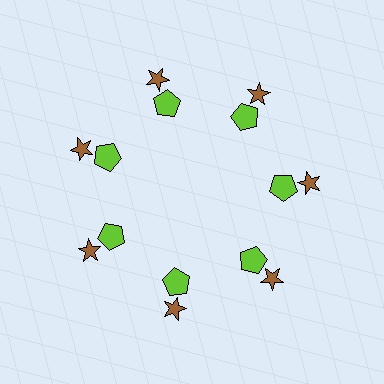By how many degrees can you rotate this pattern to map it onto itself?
The pattern maps onto itself every 51 degrees of rotation.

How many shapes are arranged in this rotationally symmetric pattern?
There are 14 shapes, arranged in 7 groups of 2.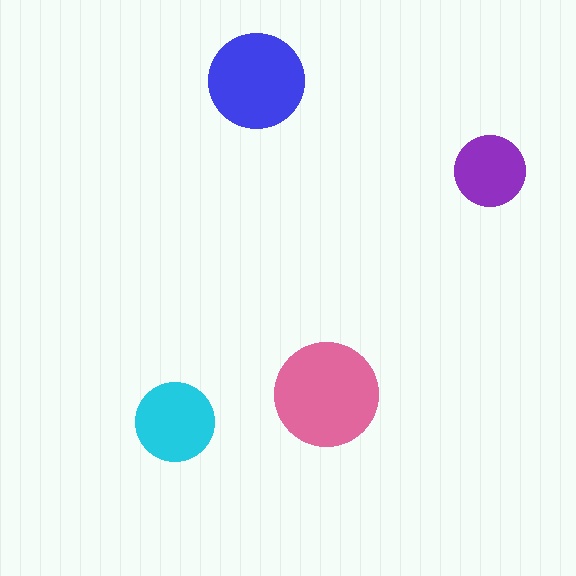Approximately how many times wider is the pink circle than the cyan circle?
About 1.5 times wider.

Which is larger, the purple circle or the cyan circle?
The cyan one.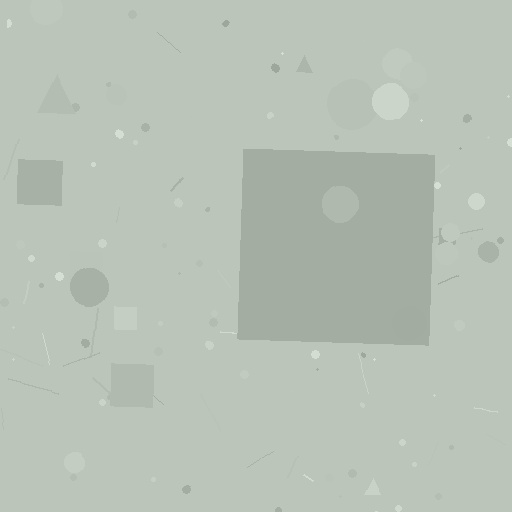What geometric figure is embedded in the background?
A square is embedded in the background.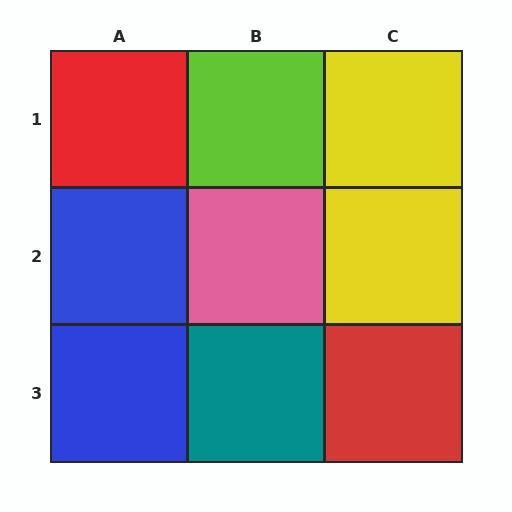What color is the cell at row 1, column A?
Red.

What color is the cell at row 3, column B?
Teal.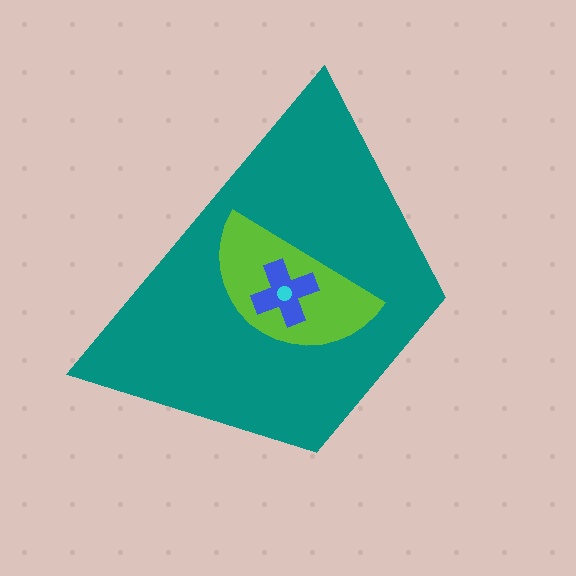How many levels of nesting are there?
4.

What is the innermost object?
The cyan circle.